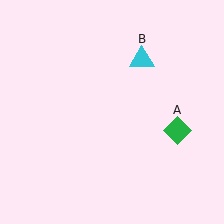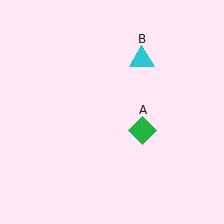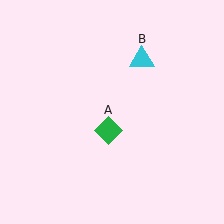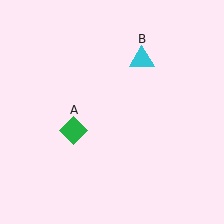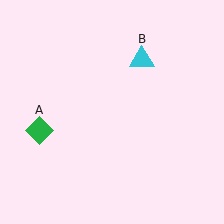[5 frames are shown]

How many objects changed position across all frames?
1 object changed position: green diamond (object A).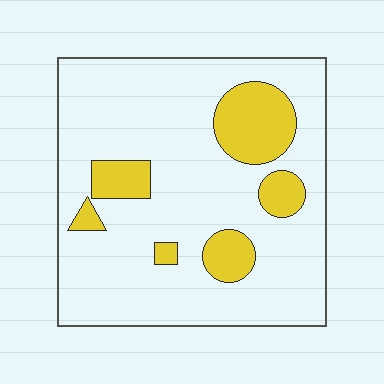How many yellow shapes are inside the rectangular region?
6.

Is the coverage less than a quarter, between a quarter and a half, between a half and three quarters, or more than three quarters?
Less than a quarter.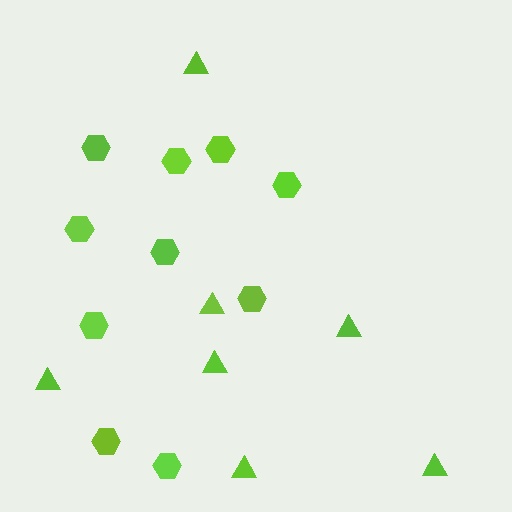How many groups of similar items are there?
There are 2 groups: one group of triangles (7) and one group of hexagons (10).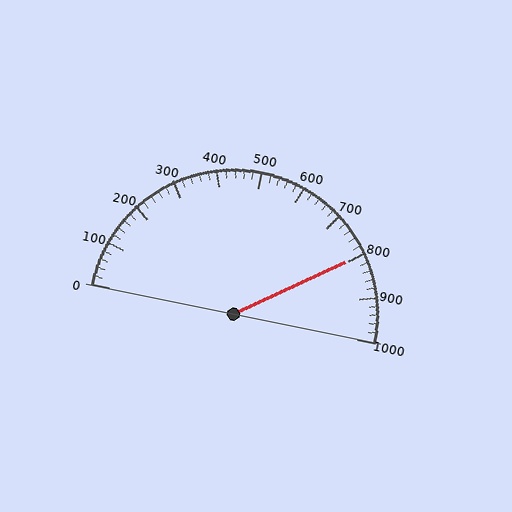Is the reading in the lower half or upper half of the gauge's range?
The reading is in the upper half of the range (0 to 1000).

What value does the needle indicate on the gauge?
The needle indicates approximately 800.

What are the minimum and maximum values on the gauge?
The gauge ranges from 0 to 1000.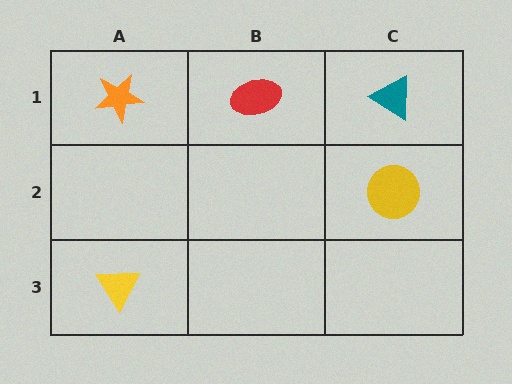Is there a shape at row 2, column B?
No, that cell is empty.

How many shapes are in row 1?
3 shapes.